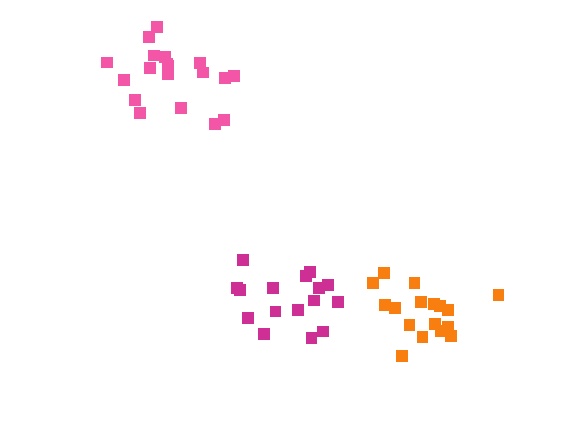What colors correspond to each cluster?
The clusters are colored: magenta, pink, orange.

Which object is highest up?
The pink cluster is topmost.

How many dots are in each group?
Group 1: 16 dots, Group 2: 19 dots, Group 3: 17 dots (52 total).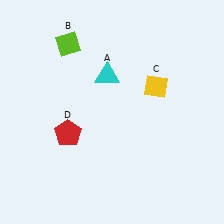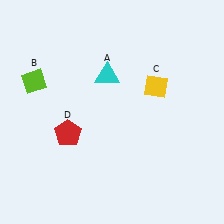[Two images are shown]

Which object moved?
The lime diamond (B) moved down.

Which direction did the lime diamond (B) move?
The lime diamond (B) moved down.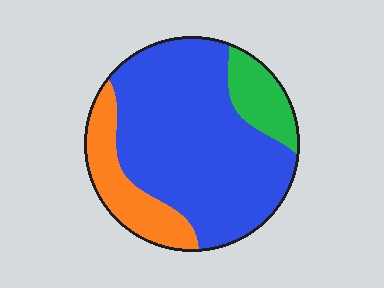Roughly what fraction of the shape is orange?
Orange covers about 20% of the shape.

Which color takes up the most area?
Blue, at roughly 70%.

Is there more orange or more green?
Orange.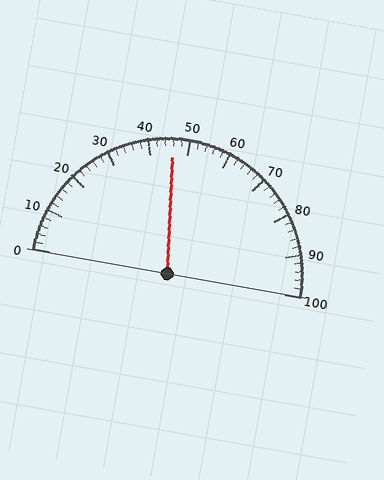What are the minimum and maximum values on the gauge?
The gauge ranges from 0 to 100.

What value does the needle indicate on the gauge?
The needle indicates approximately 46.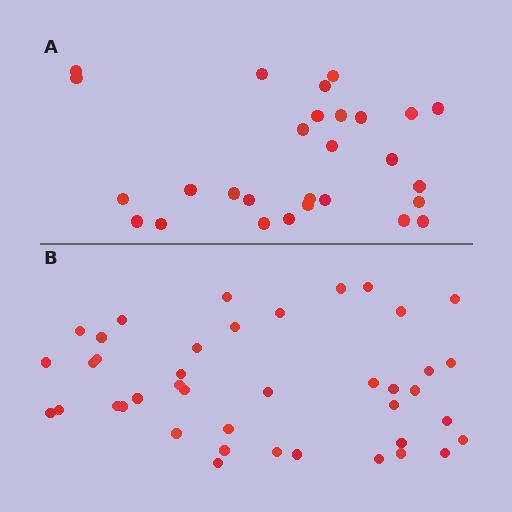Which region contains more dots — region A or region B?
Region B (the bottom region) has more dots.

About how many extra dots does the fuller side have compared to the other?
Region B has approximately 15 more dots than region A.